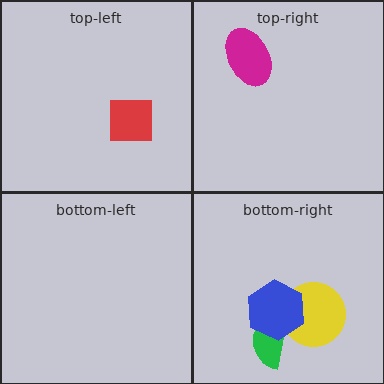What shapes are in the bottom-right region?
The green semicircle, the yellow circle, the blue hexagon.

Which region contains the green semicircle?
The bottom-right region.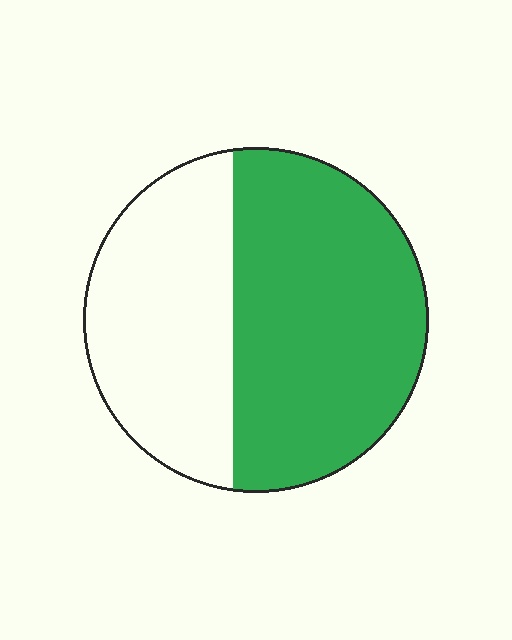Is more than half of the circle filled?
Yes.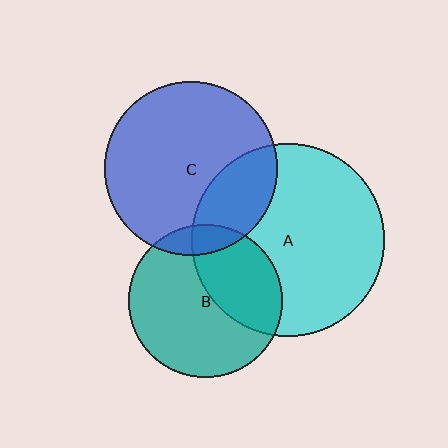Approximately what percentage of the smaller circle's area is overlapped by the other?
Approximately 10%.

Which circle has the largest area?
Circle A (cyan).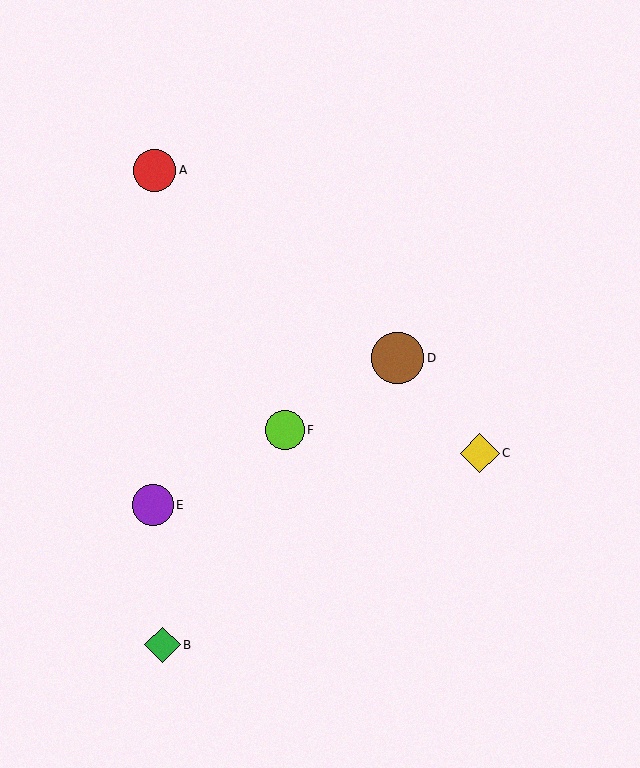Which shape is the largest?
The brown circle (labeled D) is the largest.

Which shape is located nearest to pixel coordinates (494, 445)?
The yellow diamond (labeled C) at (480, 453) is nearest to that location.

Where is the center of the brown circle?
The center of the brown circle is at (398, 358).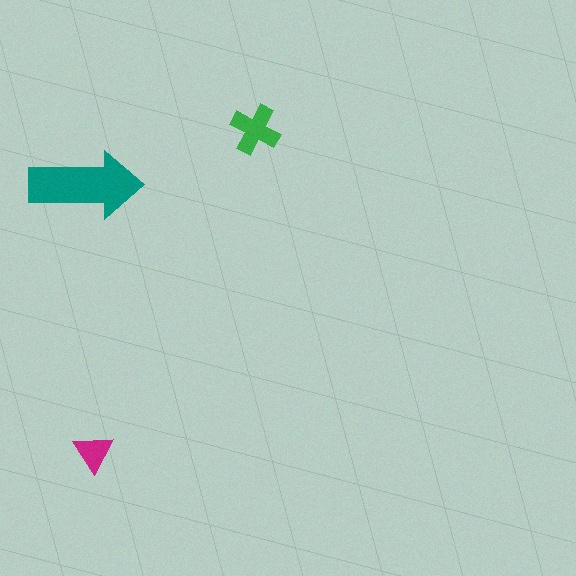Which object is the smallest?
The magenta triangle.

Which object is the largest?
The teal arrow.